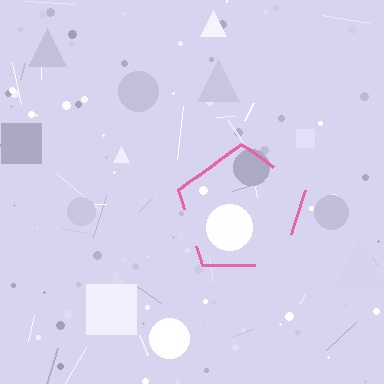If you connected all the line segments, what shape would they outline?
They would outline a pentagon.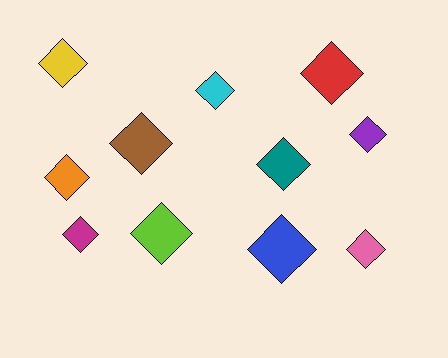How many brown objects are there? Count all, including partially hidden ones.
There is 1 brown object.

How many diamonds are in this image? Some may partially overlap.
There are 11 diamonds.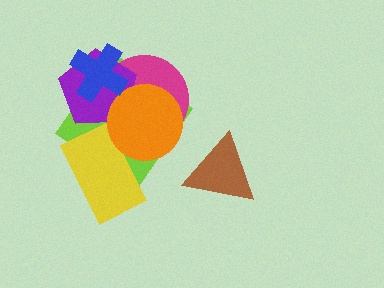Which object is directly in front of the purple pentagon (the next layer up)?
The orange circle is directly in front of the purple pentagon.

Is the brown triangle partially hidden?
No, no other shape covers it.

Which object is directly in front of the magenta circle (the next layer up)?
The purple pentagon is directly in front of the magenta circle.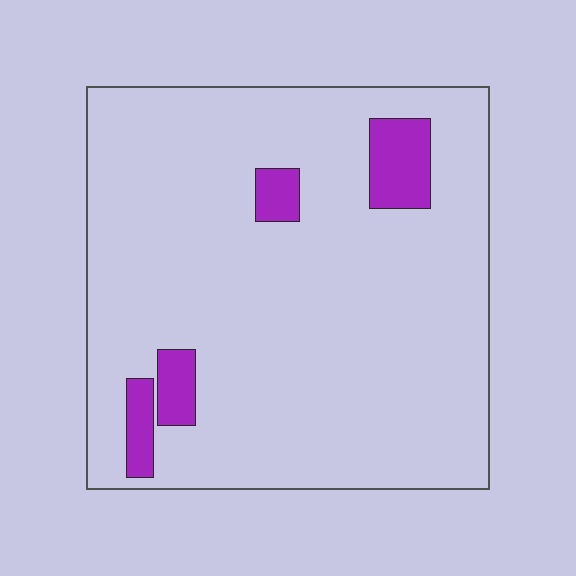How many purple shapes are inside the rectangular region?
4.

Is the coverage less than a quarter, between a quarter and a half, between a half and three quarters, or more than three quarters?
Less than a quarter.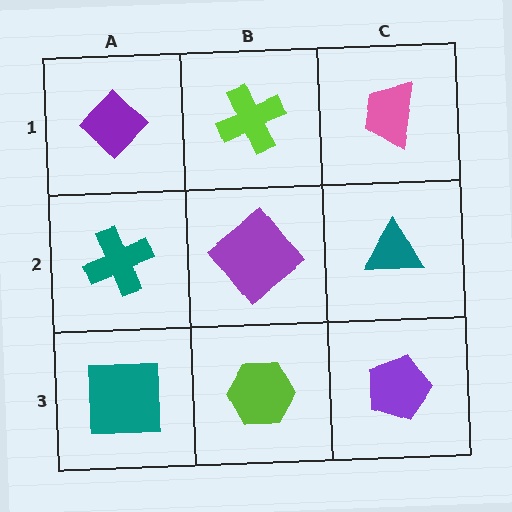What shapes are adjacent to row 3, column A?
A teal cross (row 2, column A), a lime hexagon (row 3, column B).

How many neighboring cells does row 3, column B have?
3.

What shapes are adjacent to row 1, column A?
A teal cross (row 2, column A), a lime cross (row 1, column B).